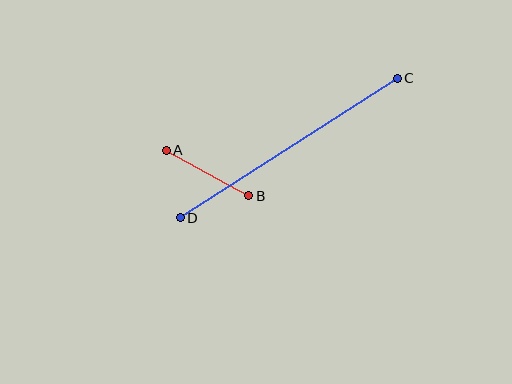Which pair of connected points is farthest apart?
Points C and D are farthest apart.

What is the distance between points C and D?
The distance is approximately 257 pixels.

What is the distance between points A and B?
The distance is approximately 94 pixels.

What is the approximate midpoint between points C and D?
The midpoint is at approximately (289, 148) pixels.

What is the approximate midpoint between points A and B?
The midpoint is at approximately (207, 173) pixels.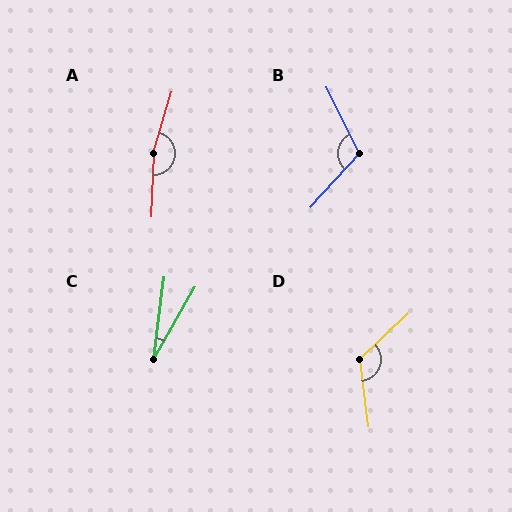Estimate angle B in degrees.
Approximately 112 degrees.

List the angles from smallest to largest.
C (22°), B (112°), D (125°), A (165°).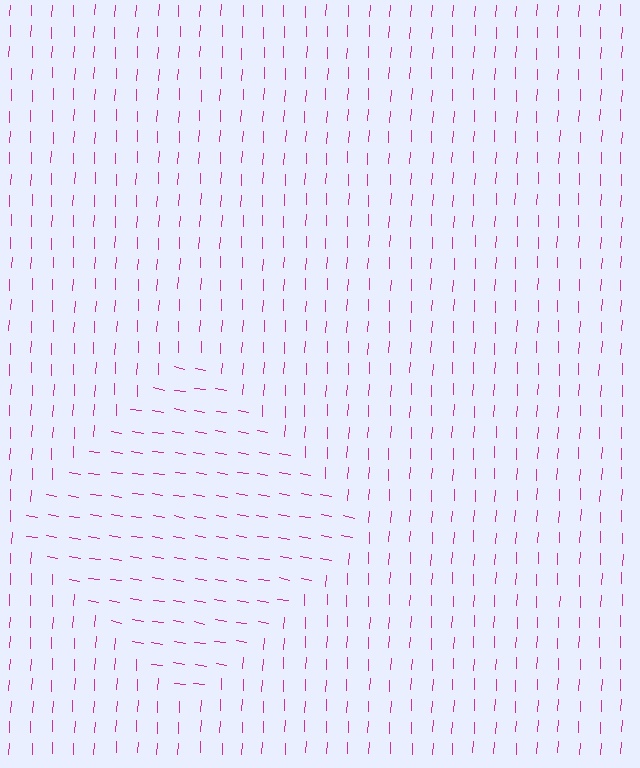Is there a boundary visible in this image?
Yes, there is a texture boundary formed by a change in line orientation.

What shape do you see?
I see a diamond.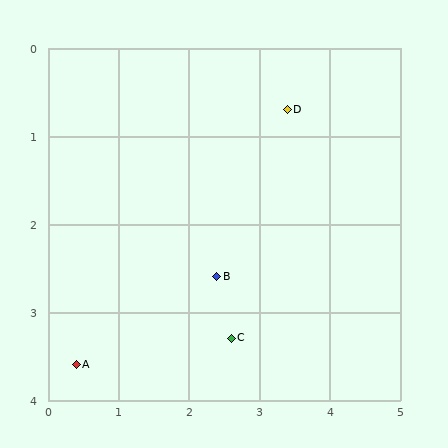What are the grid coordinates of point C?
Point C is at approximately (2.6, 3.3).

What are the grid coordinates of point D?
Point D is at approximately (3.4, 0.7).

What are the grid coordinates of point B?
Point B is at approximately (2.4, 2.6).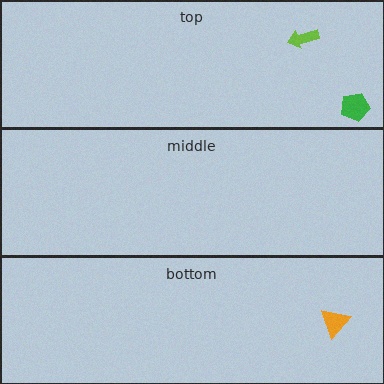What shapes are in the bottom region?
The orange triangle.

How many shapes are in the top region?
2.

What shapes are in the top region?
The green pentagon, the lime arrow.